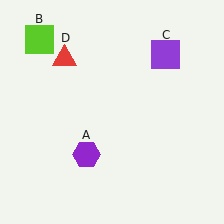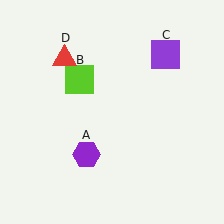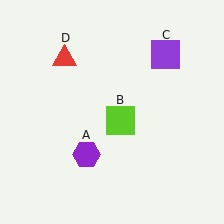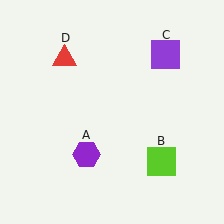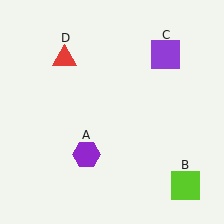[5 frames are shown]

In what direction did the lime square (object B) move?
The lime square (object B) moved down and to the right.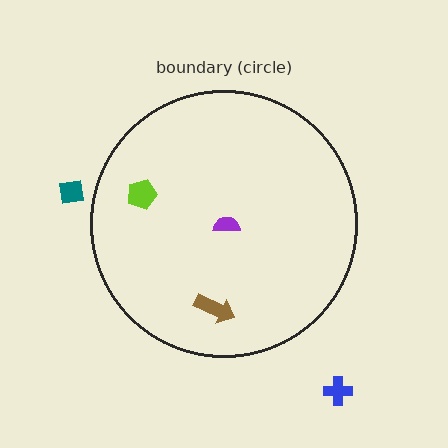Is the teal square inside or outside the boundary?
Outside.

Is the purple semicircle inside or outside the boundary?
Inside.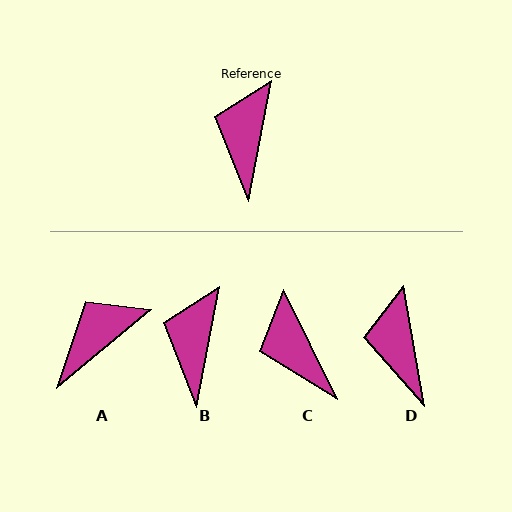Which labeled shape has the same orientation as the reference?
B.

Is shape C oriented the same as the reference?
No, it is off by about 37 degrees.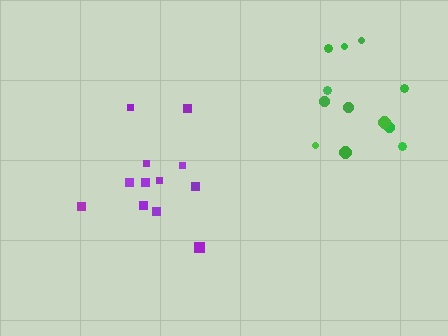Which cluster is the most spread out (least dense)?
Green.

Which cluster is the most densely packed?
Purple.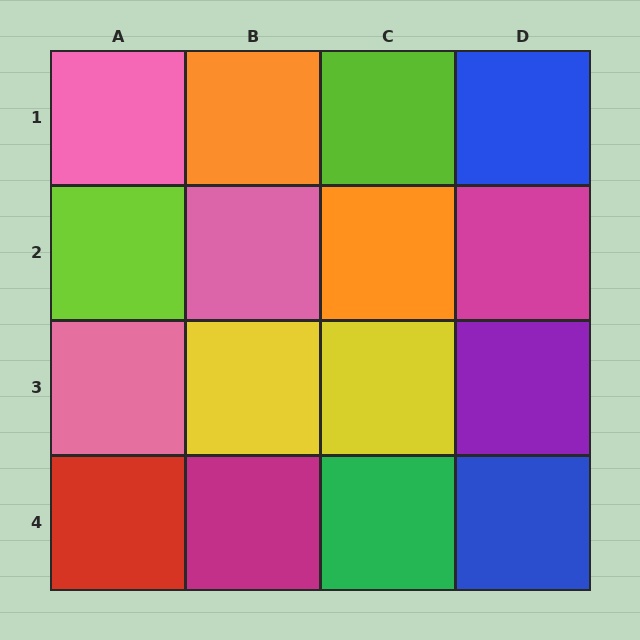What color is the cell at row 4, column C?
Green.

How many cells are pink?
3 cells are pink.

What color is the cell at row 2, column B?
Pink.